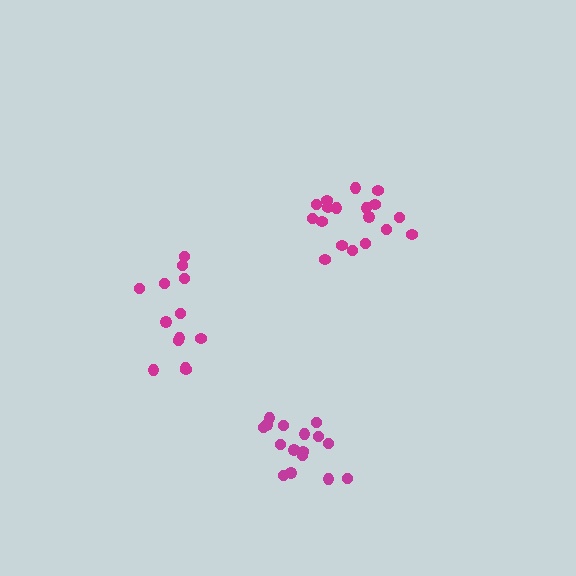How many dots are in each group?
Group 1: 13 dots, Group 2: 18 dots, Group 3: 16 dots (47 total).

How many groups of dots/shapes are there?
There are 3 groups.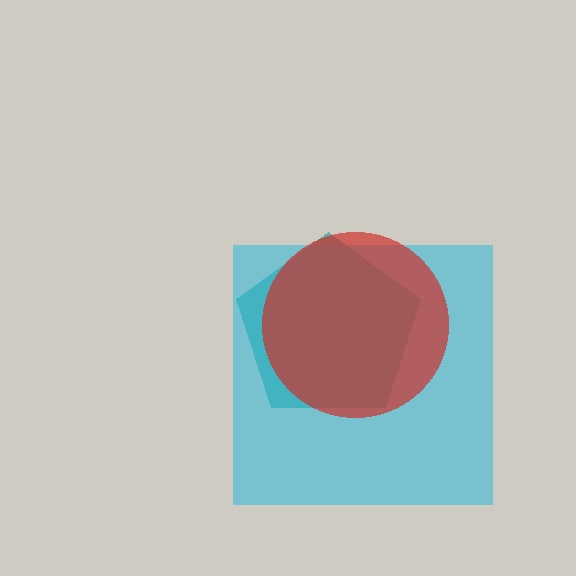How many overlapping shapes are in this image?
There are 3 overlapping shapes in the image.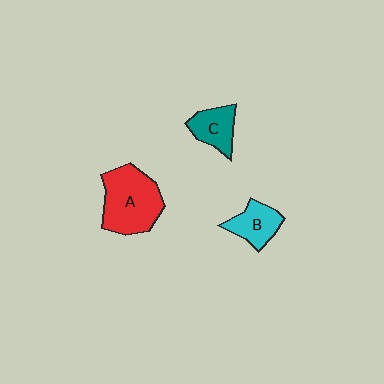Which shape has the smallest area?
Shape C (teal).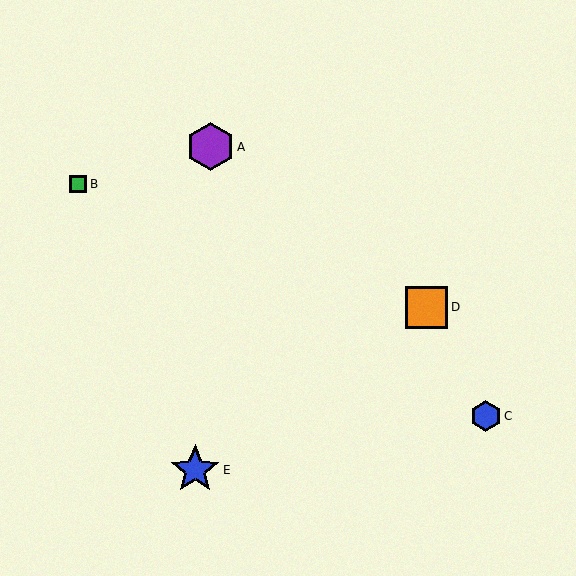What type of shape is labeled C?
Shape C is a blue hexagon.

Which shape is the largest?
The blue star (labeled E) is the largest.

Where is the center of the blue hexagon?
The center of the blue hexagon is at (486, 416).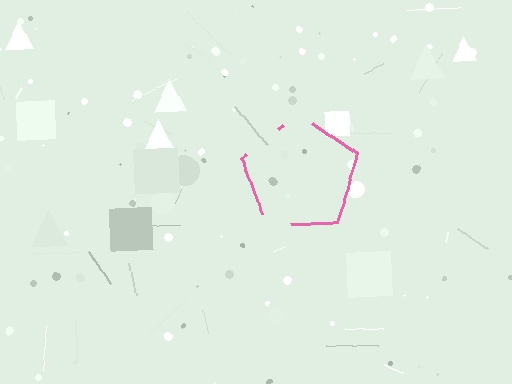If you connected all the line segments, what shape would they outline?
They would outline a pentagon.